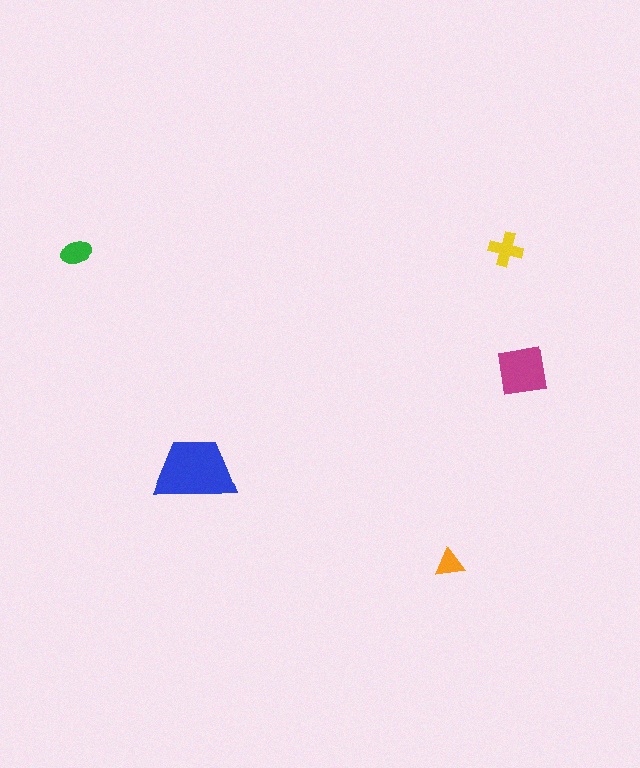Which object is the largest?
The blue trapezoid.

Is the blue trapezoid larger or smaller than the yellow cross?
Larger.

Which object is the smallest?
The orange triangle.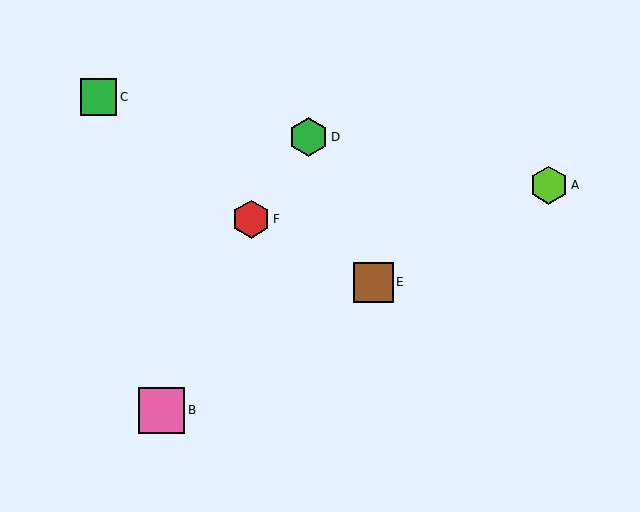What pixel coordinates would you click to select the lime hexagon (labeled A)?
Click at (549, 185) to select the lime hexagon A.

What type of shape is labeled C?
Shape C is a green square.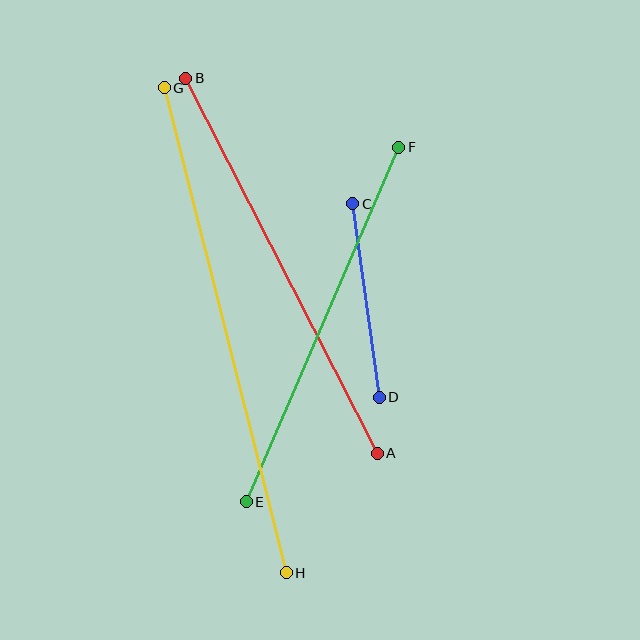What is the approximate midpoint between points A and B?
The midpoint is at approximately (281, 266) pixels.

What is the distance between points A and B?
The distance is approximately 421 pixels.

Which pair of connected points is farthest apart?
Points G and H are farthest apart.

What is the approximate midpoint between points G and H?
The midpoint is at approximately (225, 330) pixels.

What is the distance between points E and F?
The distance is approximately 386 pixels.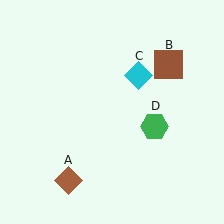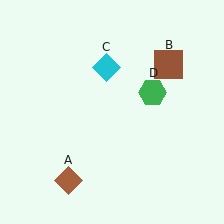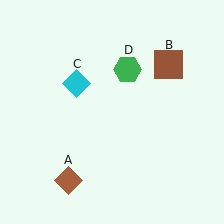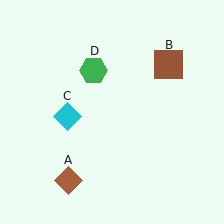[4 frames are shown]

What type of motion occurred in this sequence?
The cyan diamond (object C), green hexagon (object D) rotated counterclockwise around the center of the scene.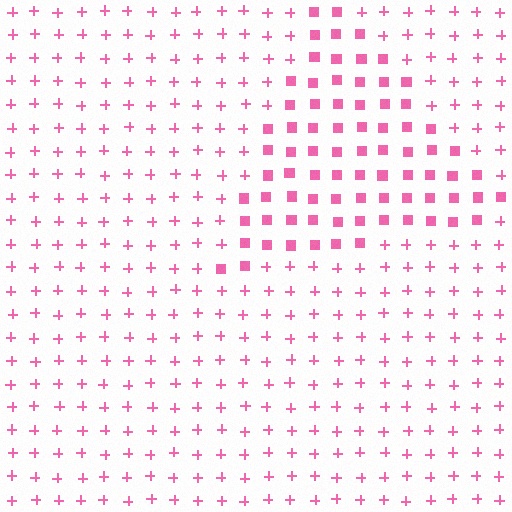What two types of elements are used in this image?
The image uses squares inside the triangle region and plus signs outside it.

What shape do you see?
I see a triangle.